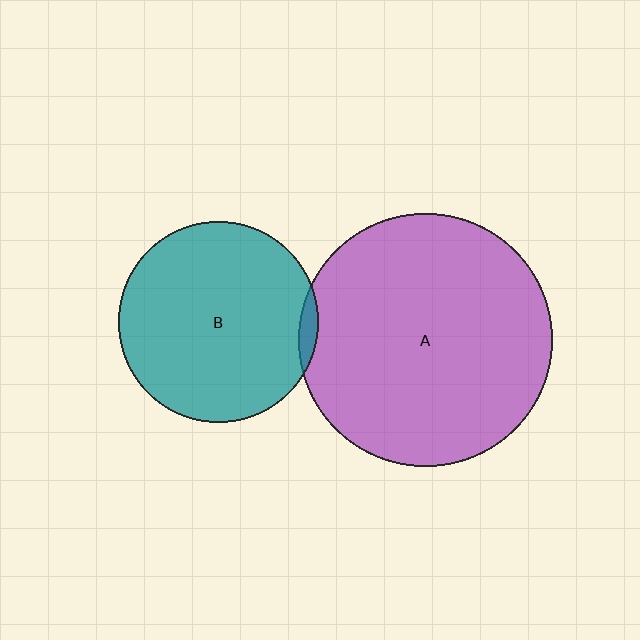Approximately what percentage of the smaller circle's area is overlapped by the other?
Approximately 5%.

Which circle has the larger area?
Circle A (purple).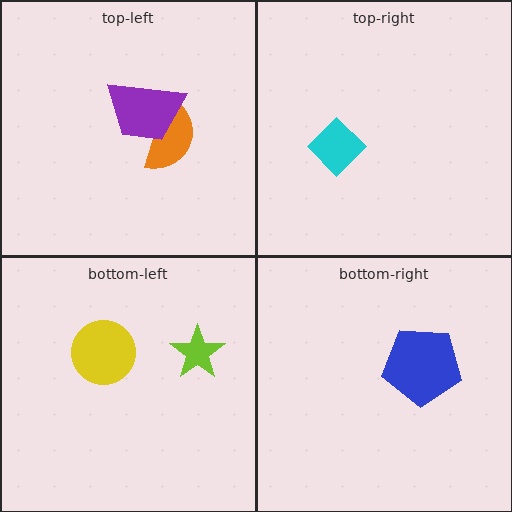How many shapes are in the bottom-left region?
2.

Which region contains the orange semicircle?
The top-left region.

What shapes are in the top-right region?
The cyan diamond.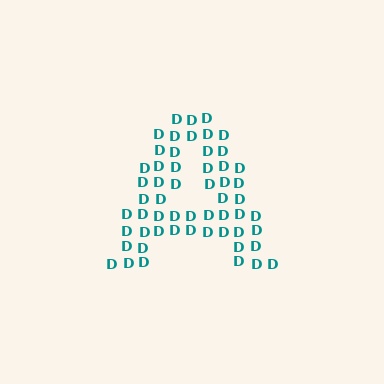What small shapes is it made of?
It is made of small letter D's.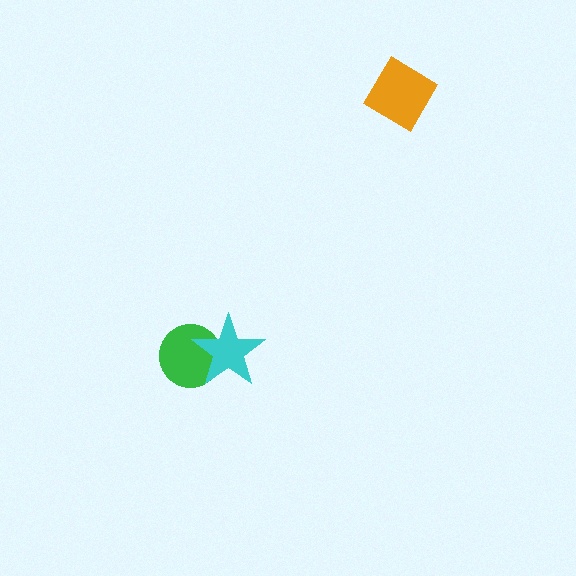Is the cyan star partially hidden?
No, no other shape covers it.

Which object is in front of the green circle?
The cyan star is in front of the green circle.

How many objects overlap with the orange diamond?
0 objects overlap with the orange diamond.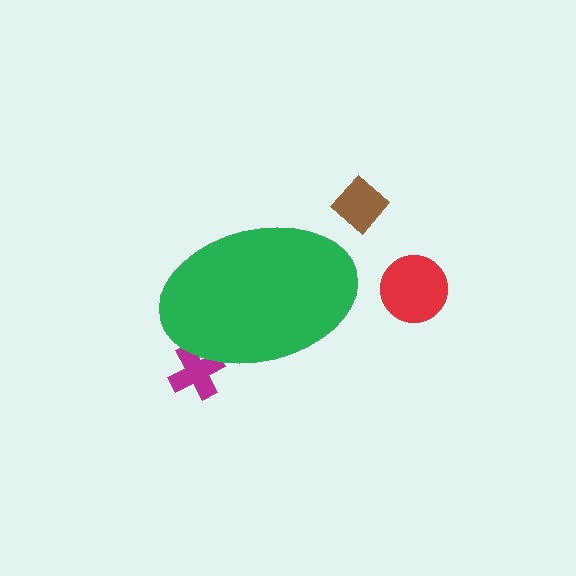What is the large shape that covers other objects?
A green ellipse.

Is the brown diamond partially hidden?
No, the brown diamond is fully visible.